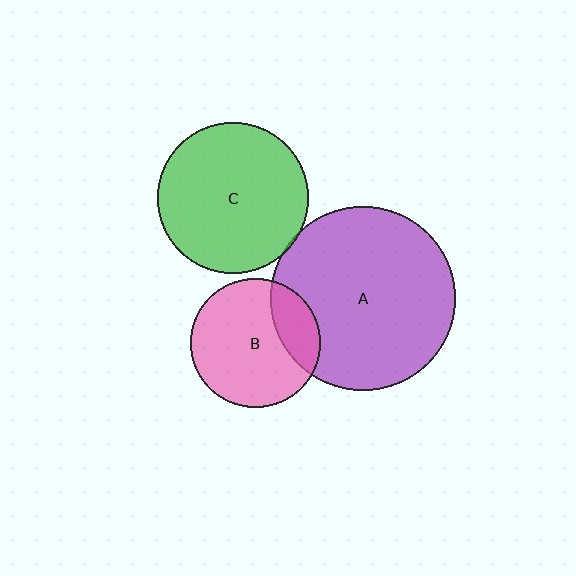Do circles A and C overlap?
Yes.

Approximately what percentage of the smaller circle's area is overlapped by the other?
Approximately 5%.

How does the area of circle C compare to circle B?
Approximately 1.4 times.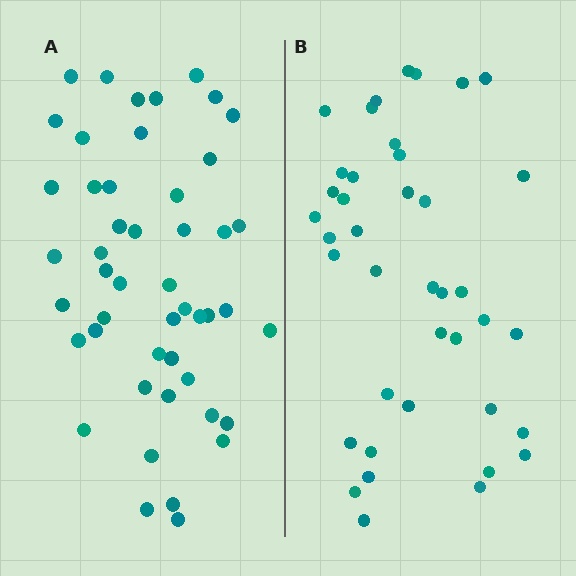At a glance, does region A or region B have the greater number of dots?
Region A (the left region) has more dots.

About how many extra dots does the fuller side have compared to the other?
Region A has roughly 8 or so more dots than region B.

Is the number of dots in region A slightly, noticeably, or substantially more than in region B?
Region A has only slightly more — the two regions are fairly close. The ratio is roughly 1.2 to 1.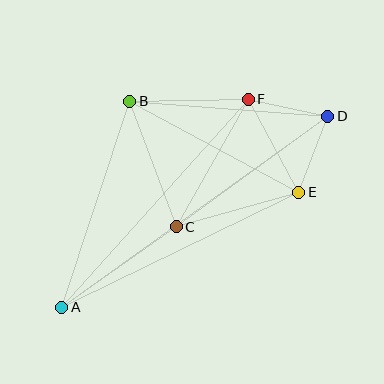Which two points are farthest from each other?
Points A and D are farthest from each other.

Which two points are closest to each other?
Points D and E are closest to each other.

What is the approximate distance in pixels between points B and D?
The distance between B and D is approximately 199 pixels.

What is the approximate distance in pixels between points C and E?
The distance between C and E is approximately 127 pixels.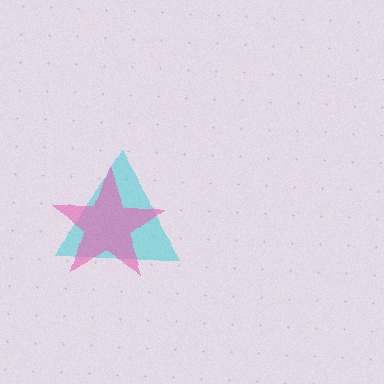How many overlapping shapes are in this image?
There are 2 overlapping shapes in the image.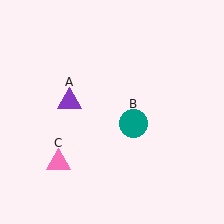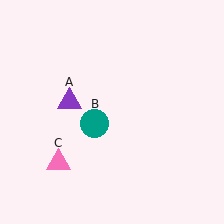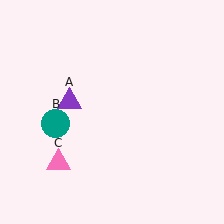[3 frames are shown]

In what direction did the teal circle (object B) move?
The teal circle (object B) moved left.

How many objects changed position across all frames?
1 object changed position: teal circle (object B).